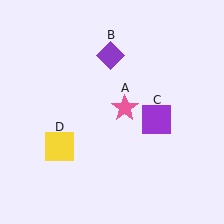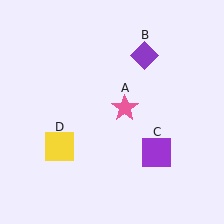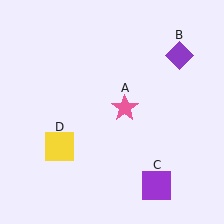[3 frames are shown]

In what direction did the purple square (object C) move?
The purple square (object C) moved down.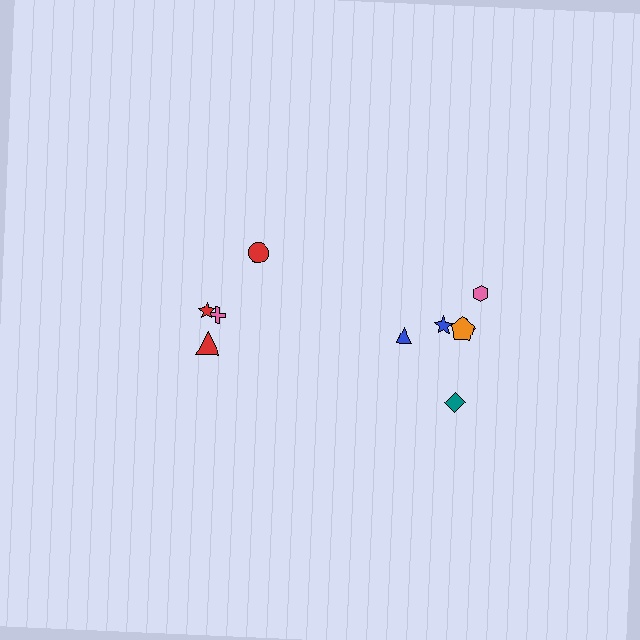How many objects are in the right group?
There are 6 objects.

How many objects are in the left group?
There are 4 objects.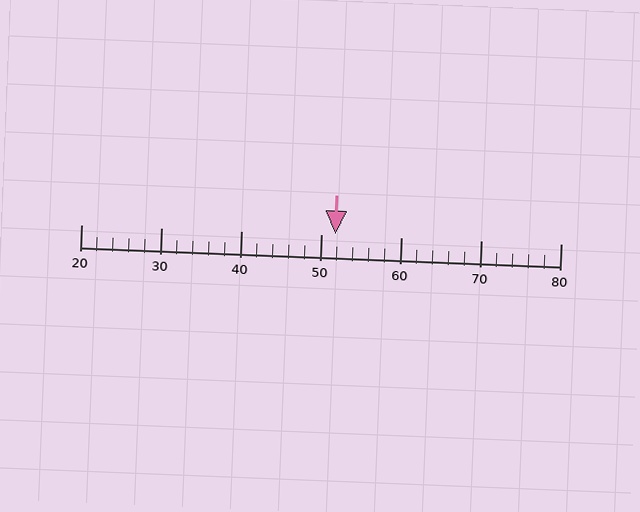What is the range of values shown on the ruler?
The ruler shows values from 20 to 80.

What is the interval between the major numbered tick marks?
The major tick marks are spaced 10 units apart.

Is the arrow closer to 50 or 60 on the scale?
The arrow is closer to 50.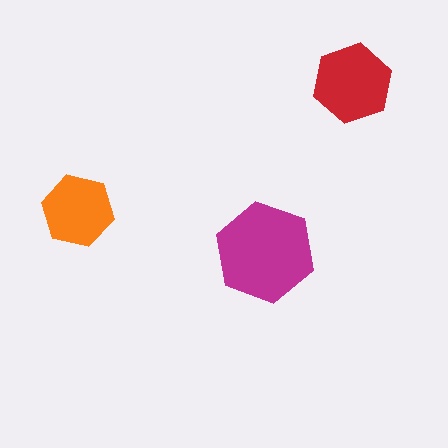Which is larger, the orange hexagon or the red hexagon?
The red one.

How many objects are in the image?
There are 3 objects in the image.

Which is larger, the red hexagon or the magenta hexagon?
The magenta one.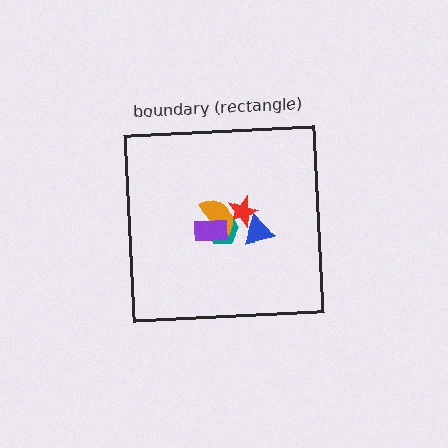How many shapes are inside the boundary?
5 inside, 0 outside.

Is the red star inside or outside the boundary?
Inside.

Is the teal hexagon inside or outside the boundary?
Inside.